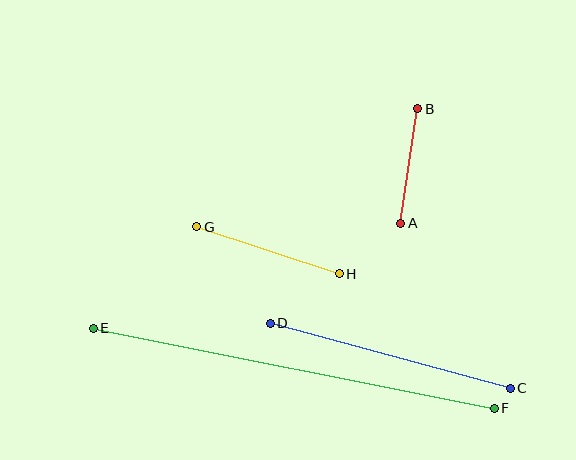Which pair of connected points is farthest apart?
Points E and F are farthest apart.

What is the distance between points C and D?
The distance is approximately 249 pixels.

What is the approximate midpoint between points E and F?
The midpoint is at approximately (294, 368) pixels.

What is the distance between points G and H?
The distance is approximately 150 pixels.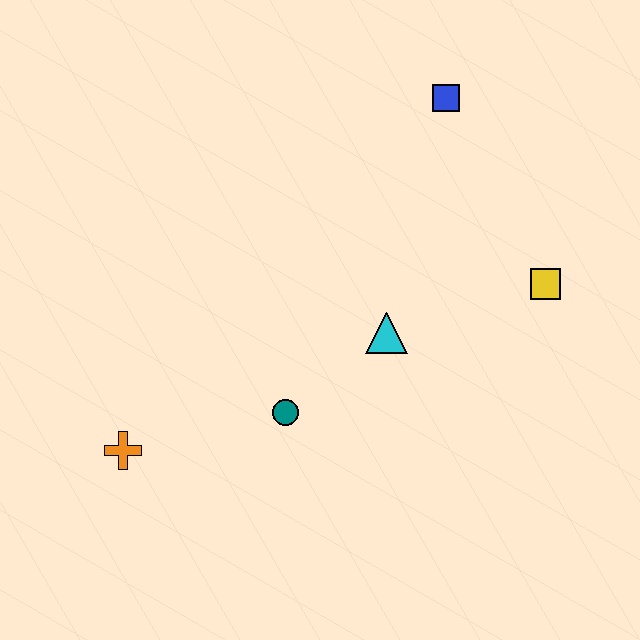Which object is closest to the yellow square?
The cyan triangle is closest to the yellow square.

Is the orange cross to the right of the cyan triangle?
No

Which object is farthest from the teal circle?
The blue square is farthest from the teal circle.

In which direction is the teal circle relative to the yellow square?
The teal circle is to the left of the yellow square.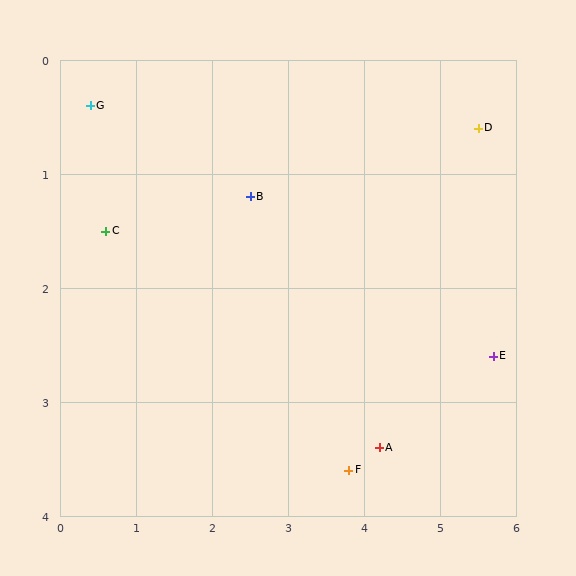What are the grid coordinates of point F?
Point F is at approximately (3.8, 3.6).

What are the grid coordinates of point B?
Point B is at approximately (2.5, 1.2).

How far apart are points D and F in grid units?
Points D and F are about 3.4 grid units apart.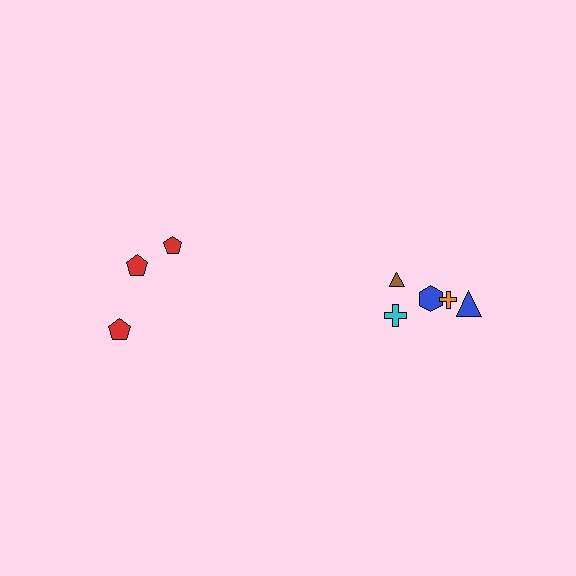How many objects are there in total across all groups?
There are 8 objects.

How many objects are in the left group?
There are 3 objects.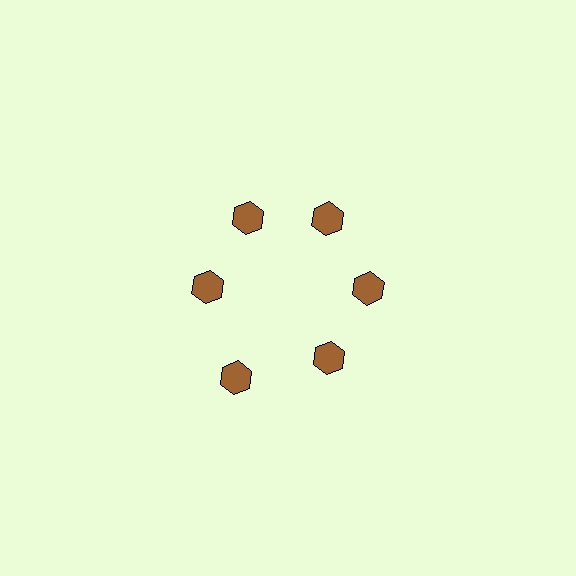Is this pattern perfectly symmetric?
No. The 6 brown hexagons are arranged in a ring, but one element near the 7 o'clock position is pushed outward from the center, breaking the 6-fold rotational symmetry.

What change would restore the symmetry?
The symmetry would be restored by moving it inward, back onto the ring so that all 6 hexagons sit at equal angles and equal distance from the center.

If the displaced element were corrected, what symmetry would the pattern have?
It would have 6-fold rotational symmetry — the pattern would map onto itself every 60 degrees.